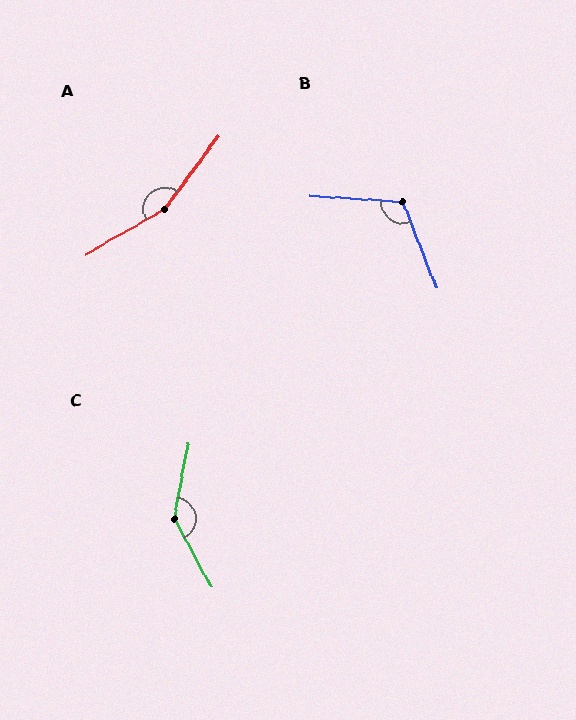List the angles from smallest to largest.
B (115°), C (141°), A (157°).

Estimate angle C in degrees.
Approximately 141 degrees.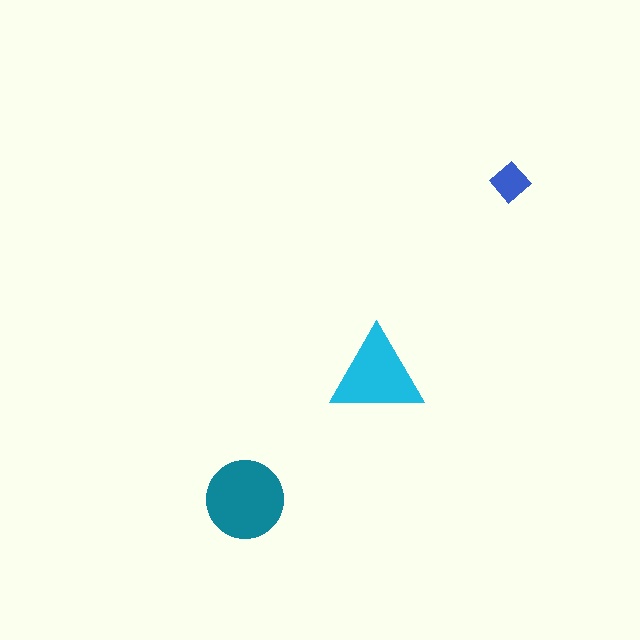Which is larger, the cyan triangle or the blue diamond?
The cyan triangle.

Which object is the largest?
The teal circle.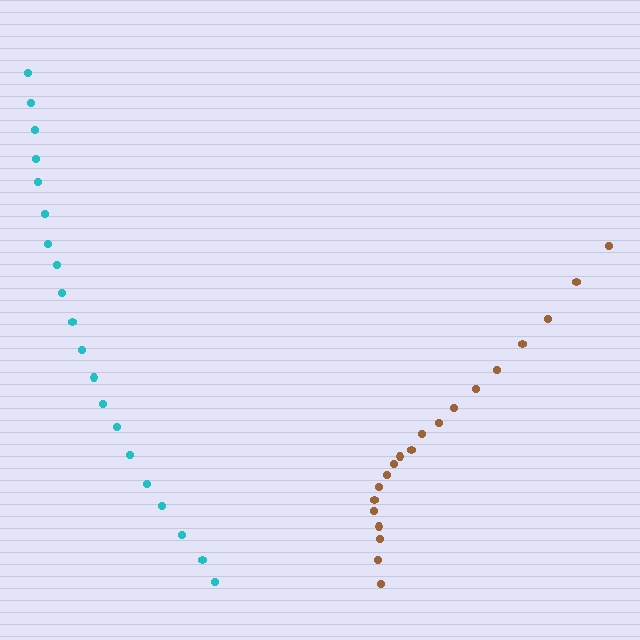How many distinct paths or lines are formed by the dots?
There are 2 distinct paths.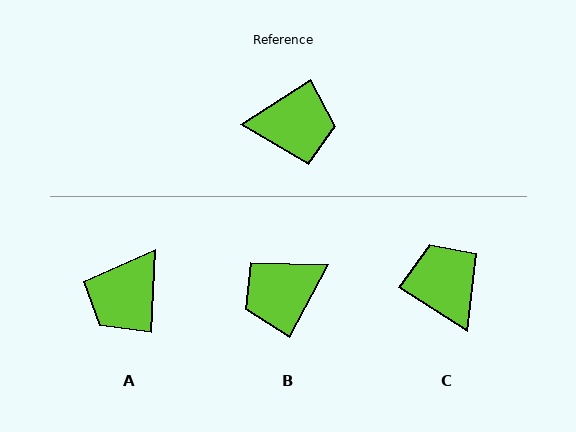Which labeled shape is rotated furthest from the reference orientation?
B, about 151 degrees away.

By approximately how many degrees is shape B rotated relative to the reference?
Approximately 151 degrees clockwise.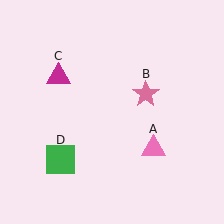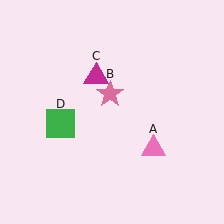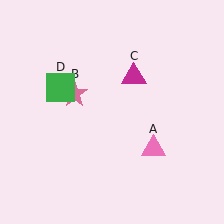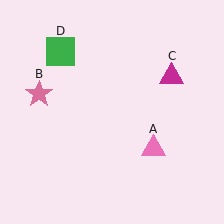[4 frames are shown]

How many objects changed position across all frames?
3 objects changed position: pink star (object B), magenta triangle (object C), green square (object D).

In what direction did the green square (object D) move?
The green square (object D) moved up.